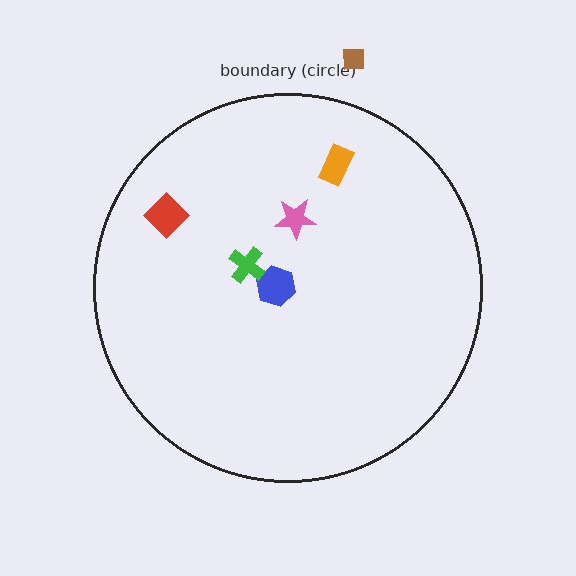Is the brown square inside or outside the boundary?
Outside.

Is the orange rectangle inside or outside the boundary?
Inside.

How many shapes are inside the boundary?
5 inside, 1 outside.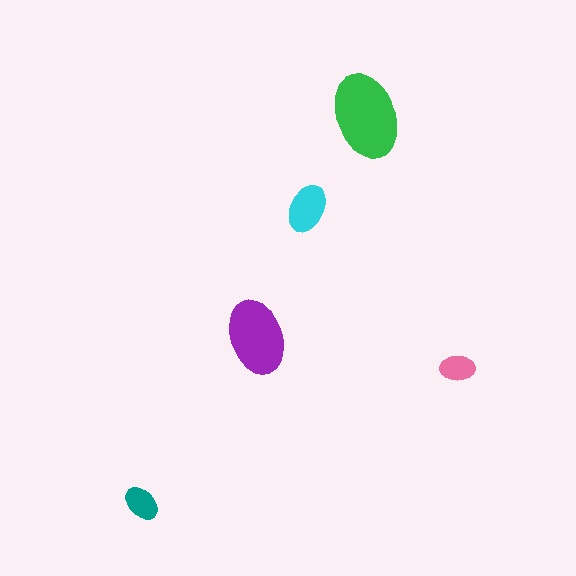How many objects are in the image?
There are 5 objects in the image.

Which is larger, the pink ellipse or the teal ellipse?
The teal one.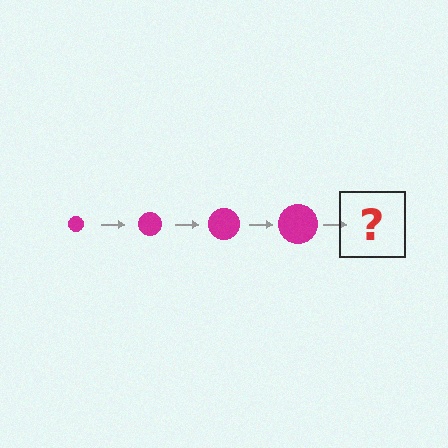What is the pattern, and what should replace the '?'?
The pattern is that the circle gets progressively larger each step. The '?' should be a magenta circle, larger than the previous one.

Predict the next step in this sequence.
The next step is a magenta circle, larger than the previous one.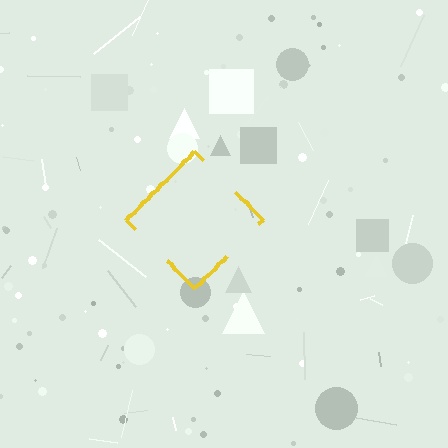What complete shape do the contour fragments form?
The contour fragments form a diamond.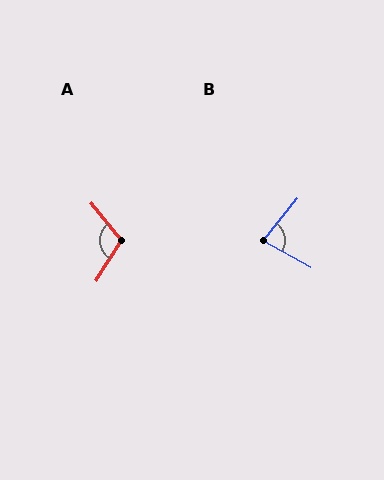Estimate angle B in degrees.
Approximately 80 degrees.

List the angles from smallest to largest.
B (80°), A (109°).